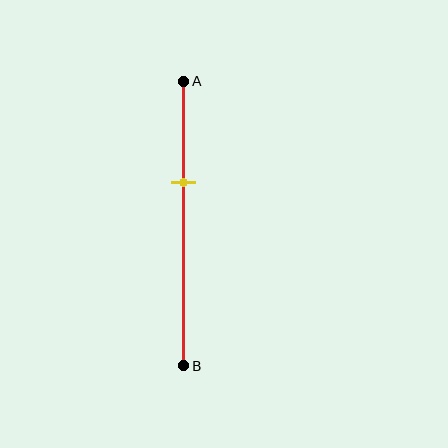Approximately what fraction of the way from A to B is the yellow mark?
The yellow mark is approximately 35% of the way from A to B.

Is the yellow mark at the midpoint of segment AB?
No, the mark is at about 35% from A, not at the 50% midpoint.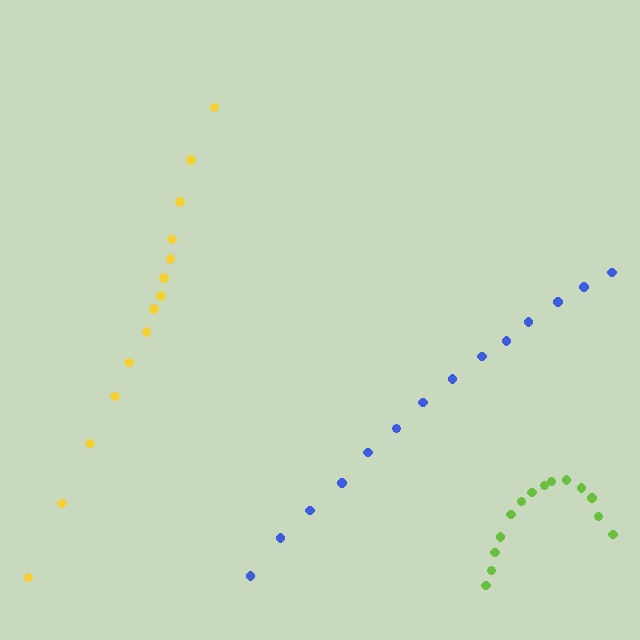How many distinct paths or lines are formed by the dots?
There are 3 distinct paths.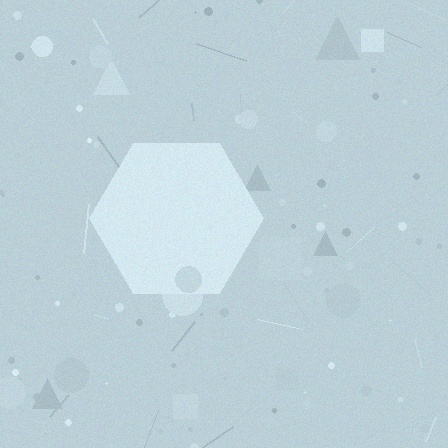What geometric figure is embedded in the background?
A hexagon is embedded in the background.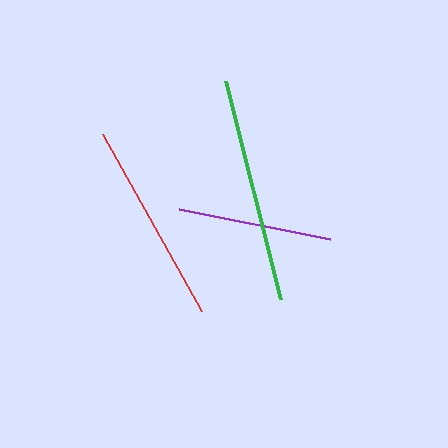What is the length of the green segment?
The green segment is approximately 225 pixels long.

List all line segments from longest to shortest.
From longest to shortest: green, red, purple.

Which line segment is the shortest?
The purple line is the shortest at approximately 154 pixels.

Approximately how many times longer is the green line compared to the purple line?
The green line is approximately 1.5 times the length of the purple line.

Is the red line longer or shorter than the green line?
The green line is longer than the red line.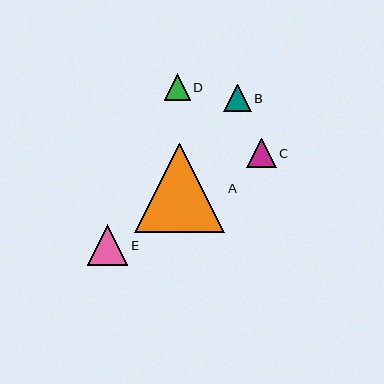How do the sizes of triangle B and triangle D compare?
Triangle B and triangle D are approximately the same size.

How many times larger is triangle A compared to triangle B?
Triangle A is approximately 3.3 times the size of triangle B.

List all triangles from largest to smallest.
From largest to smallest: A, E, C, B, D.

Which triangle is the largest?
Triangle A is the largest with a size of approximately 90 pixels.